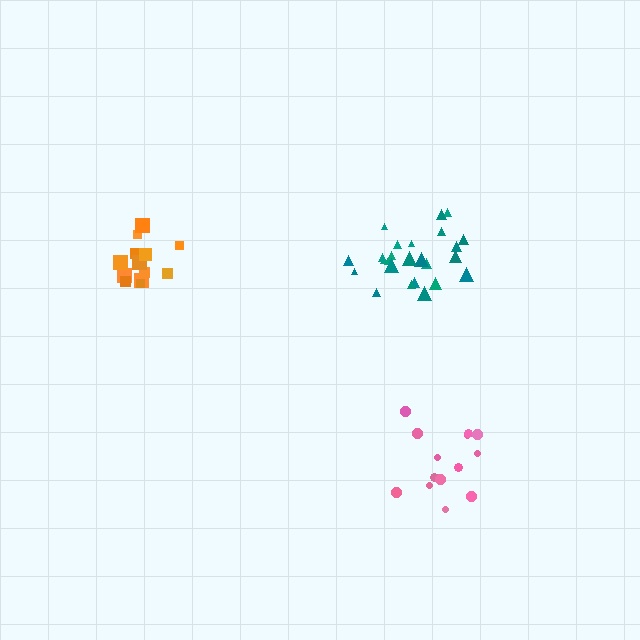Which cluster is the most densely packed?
Teal.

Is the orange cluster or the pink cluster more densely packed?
Orange.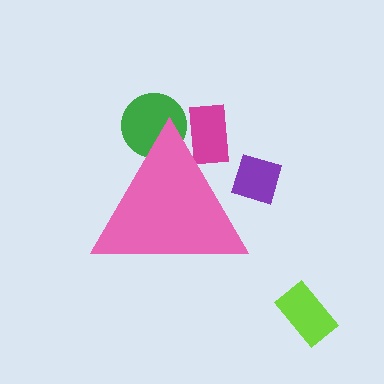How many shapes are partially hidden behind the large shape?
3 shapes are partially hidden.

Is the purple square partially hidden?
Yes, the purple square is partially hidden behind the pink triangle.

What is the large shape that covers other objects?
A pink triangle.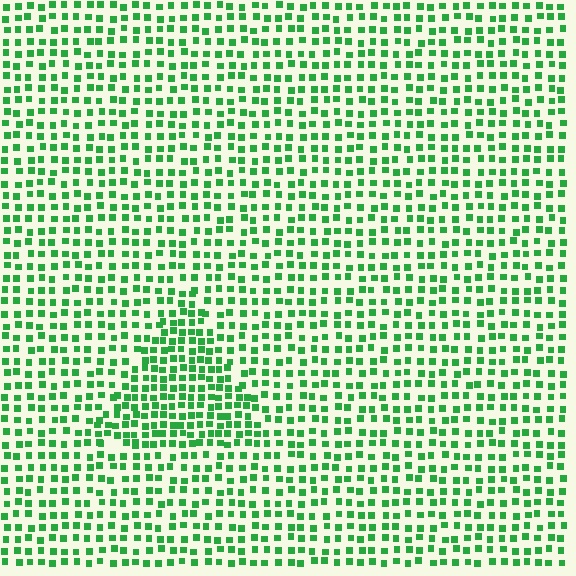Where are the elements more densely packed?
The elements are more densely packed inside the triangle boundary.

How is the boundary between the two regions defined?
The boundary is defined by a change in element density (approximately 1.6x ratio). All elements are the same color, size, and shape.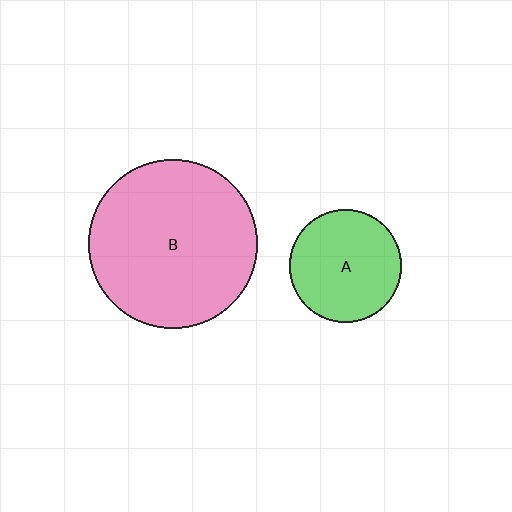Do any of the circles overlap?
No, none of the circles overlap.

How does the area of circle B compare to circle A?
Approximately 2.3 times.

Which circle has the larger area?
Circle B (pink).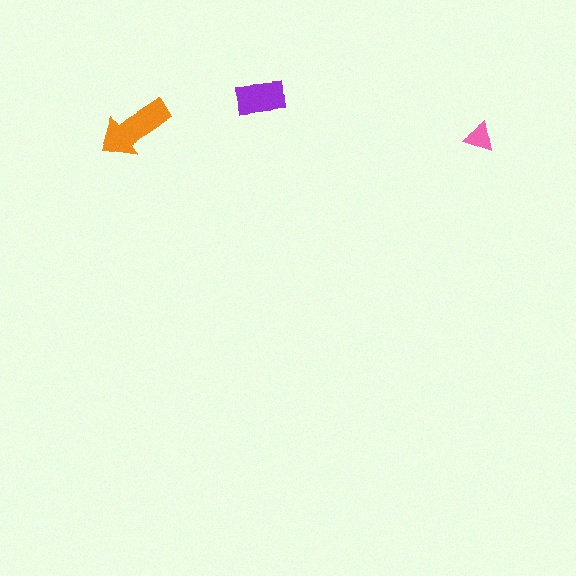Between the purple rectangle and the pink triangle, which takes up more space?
The purple rectangle.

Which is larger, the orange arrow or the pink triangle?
The orange arrow.